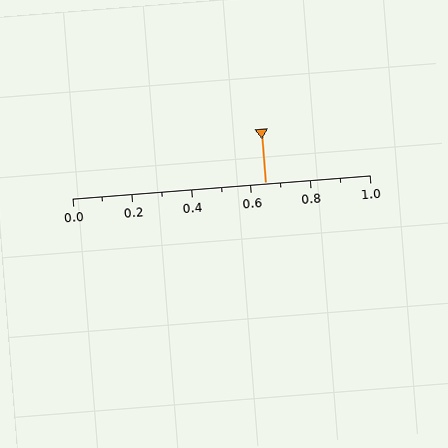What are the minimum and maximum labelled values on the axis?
The axis runs from 0.0 to 1.0.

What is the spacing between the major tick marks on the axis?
The major ticks are spaced 0.2 apart.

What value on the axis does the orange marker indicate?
The marker indicates approximately 0.65.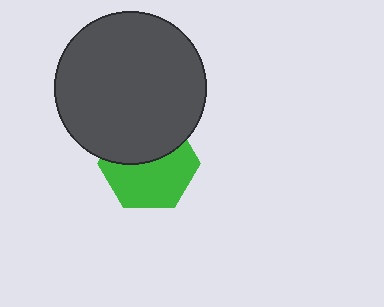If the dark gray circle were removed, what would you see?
You would see the complete green hexagon.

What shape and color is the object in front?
The object in front is a dark gray circle.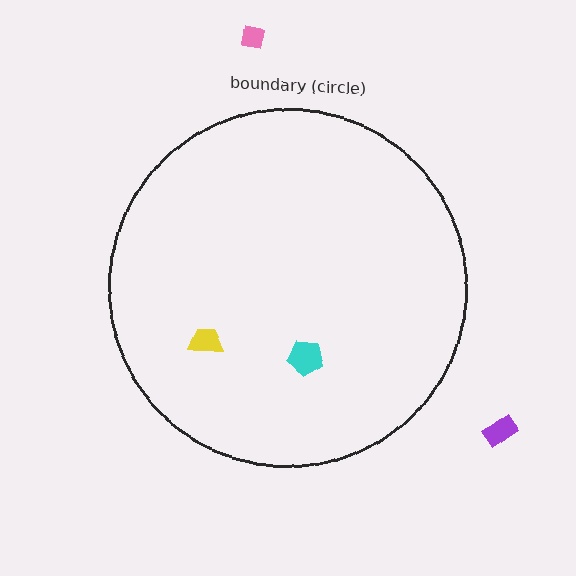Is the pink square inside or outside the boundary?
Outside.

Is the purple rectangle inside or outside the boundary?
Outside.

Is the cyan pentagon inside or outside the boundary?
Inside.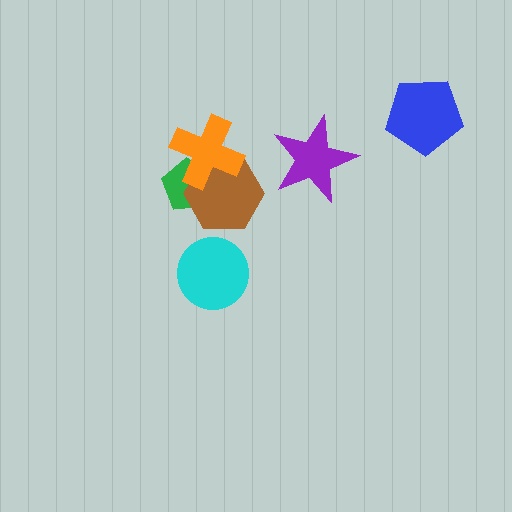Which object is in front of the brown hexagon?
The orange cross is in front of the brown hexagon.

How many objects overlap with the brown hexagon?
2 objects overlap with the brown hexagon.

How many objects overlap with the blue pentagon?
0 objects overlap with the blue pentagon.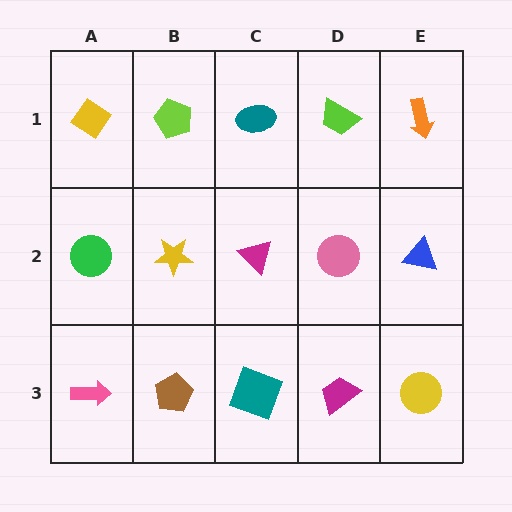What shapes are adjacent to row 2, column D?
A lime trapezoid (row 1, column D), a magenta trapezoid (row 3, column D), a magenta triangle (row 2, column C), a blue triangle (row 2, column E).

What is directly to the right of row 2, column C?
A pink circle.